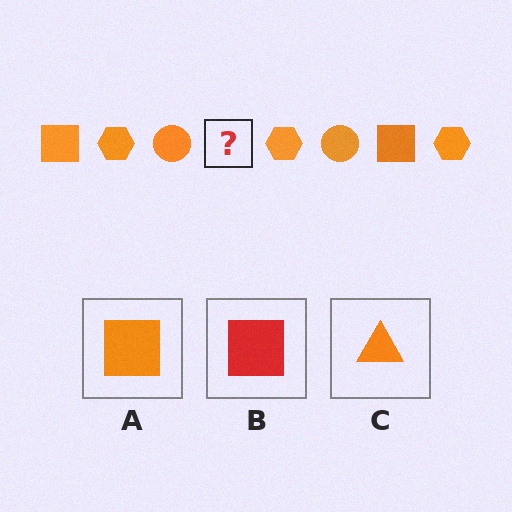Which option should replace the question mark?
Option A.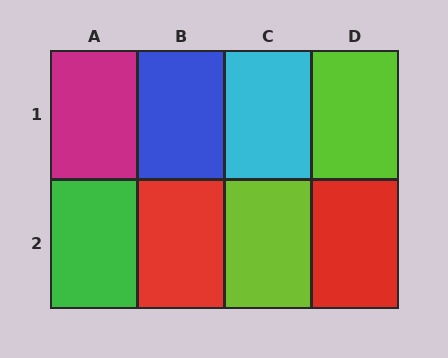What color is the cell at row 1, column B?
Blue.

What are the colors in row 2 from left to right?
Green, red, lime, red.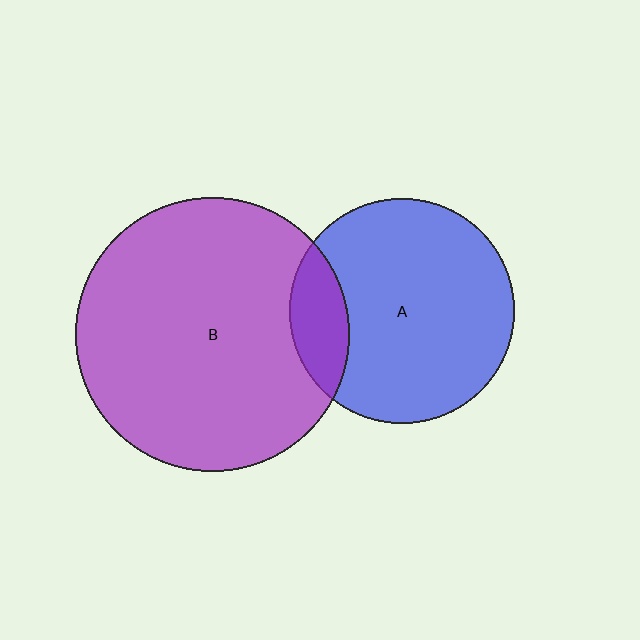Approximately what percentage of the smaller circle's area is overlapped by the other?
Approximately 15%.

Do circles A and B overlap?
Yes.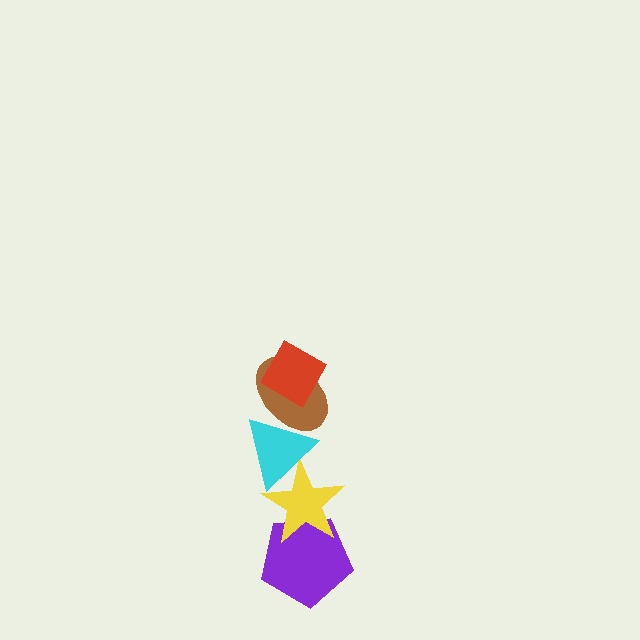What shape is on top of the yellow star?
The cyan triangle is on top of the yellow star.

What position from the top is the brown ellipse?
The brown ellipse is 2nd from the top.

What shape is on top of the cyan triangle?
The brown ellipse is on top of the cyan triangle.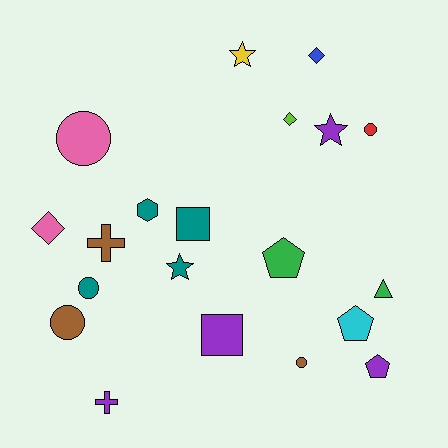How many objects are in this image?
There are 20 objects.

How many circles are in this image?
There are 5 circles.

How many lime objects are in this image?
There is 1 lime object.